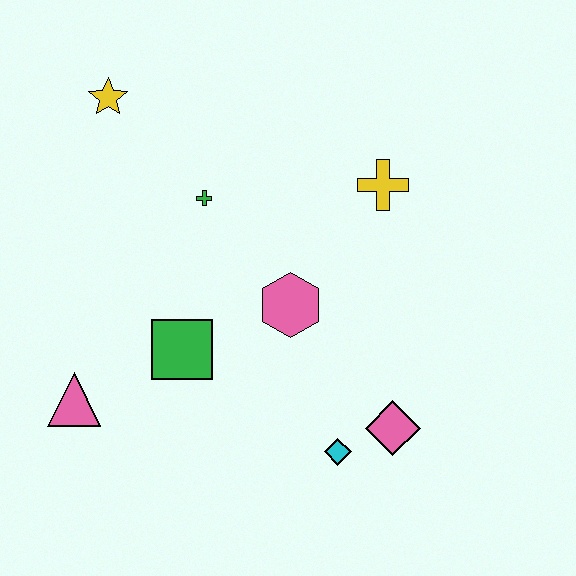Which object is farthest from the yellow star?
The pink diamond is farthest from the yellow star.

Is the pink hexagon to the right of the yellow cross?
No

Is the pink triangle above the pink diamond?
Yes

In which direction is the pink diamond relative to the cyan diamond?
The pink diamond is to the right of the cyan diamond.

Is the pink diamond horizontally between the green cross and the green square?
No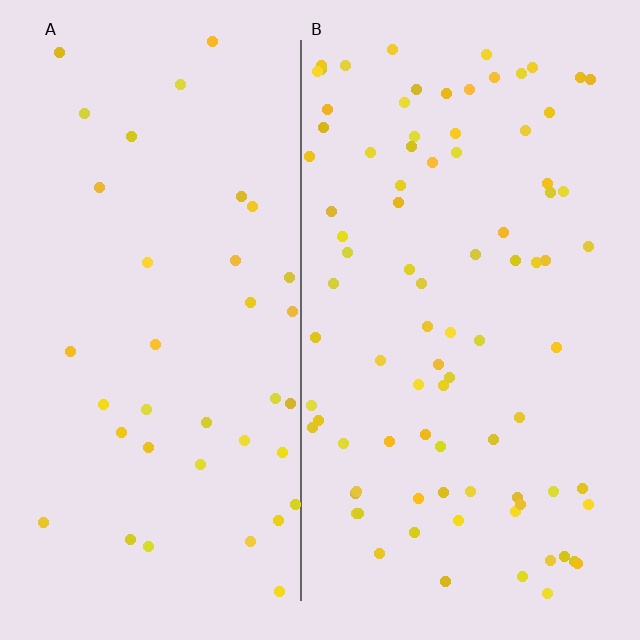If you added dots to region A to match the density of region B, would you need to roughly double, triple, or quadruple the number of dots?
Approximately double.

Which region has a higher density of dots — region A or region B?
B (the right).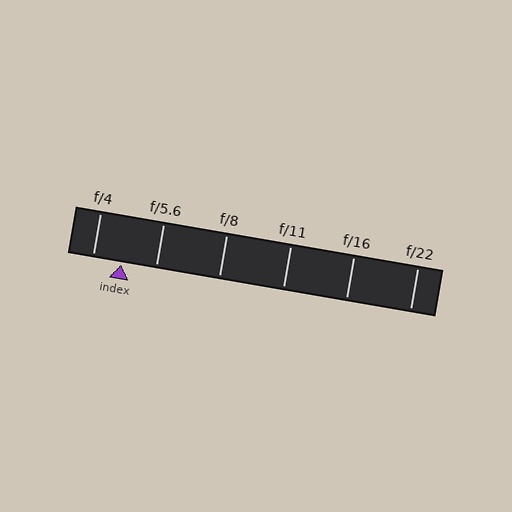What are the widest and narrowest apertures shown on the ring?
The widest aperture shown is f/4 and the narrowest is f/22.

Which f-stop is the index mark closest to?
The index mark is closest to f/4.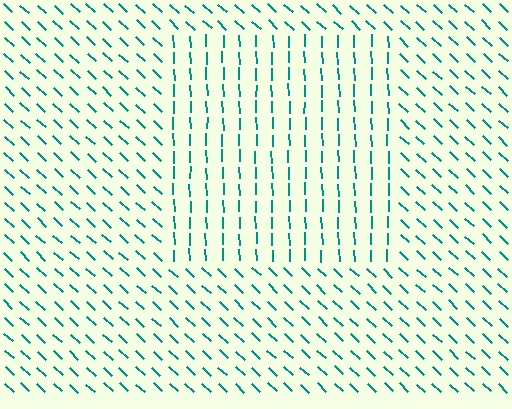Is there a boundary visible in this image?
Yes, there is a texture boundary formed by a change in line orientation.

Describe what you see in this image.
The image is filled with small teal line segments. A rectangle region in the image has lines oriented differently from the surrounding lines, creating a visible texture boundary.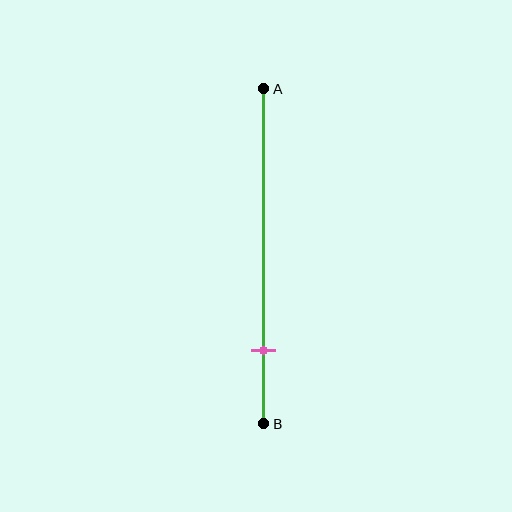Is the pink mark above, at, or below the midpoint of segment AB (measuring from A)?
The pink mark is below the midpoint of segment AB.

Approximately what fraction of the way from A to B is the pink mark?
The pink mark is approximately 80% of the way from A to B.